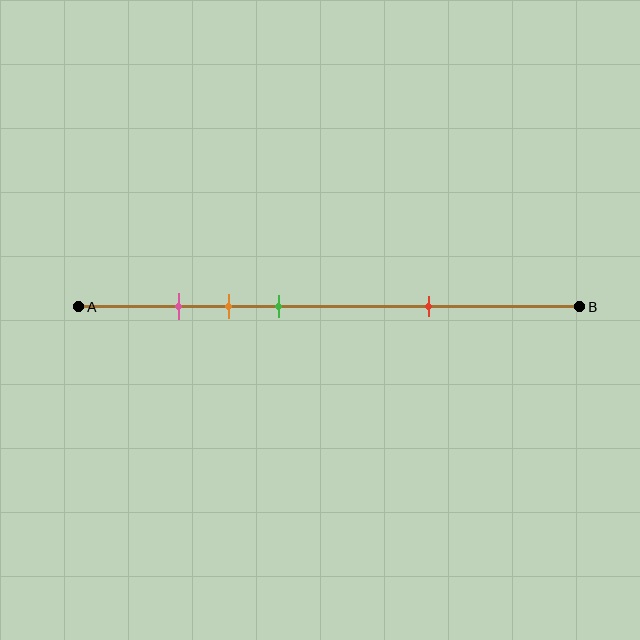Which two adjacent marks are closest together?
The pink and orange marks are the closest adjacent pair.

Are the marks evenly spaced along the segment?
No, the marks are not evenly spaced.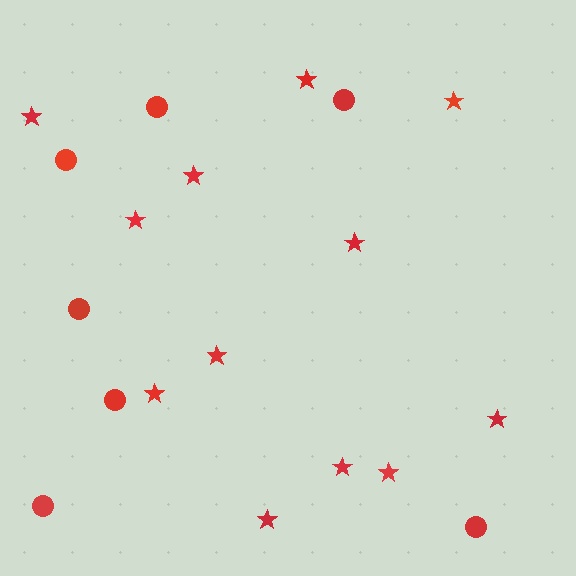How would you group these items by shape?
There are 2 groups: one group of circles (7) and one group of stars (12).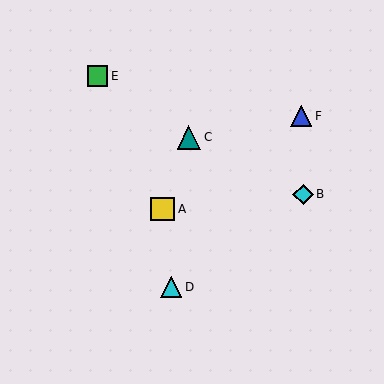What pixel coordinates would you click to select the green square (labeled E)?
Click at (98, 76) to select the green square E.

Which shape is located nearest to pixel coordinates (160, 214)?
The yellow square (labeled A) at (163, 209) is nearest to that location.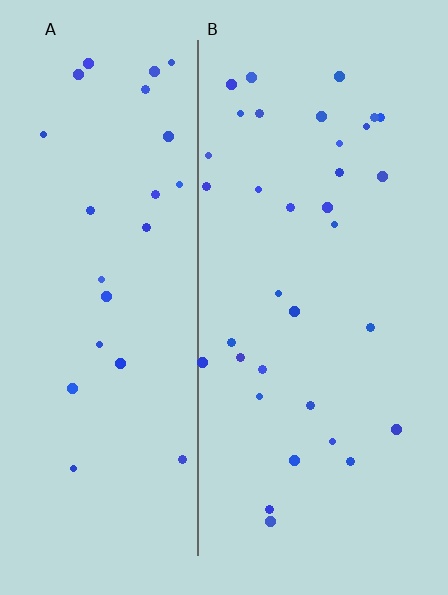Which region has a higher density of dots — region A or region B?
B (the right).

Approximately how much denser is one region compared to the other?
Approximately 1.4× — region B over region A.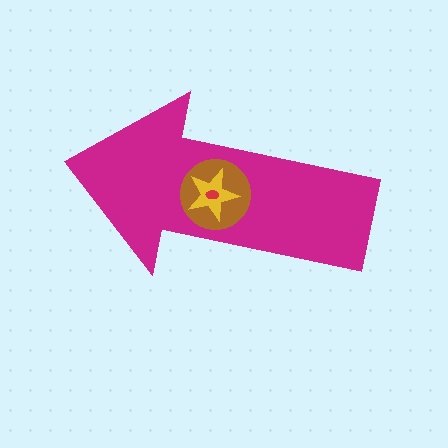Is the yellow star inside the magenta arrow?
Yes.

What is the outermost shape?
The magenta arrow.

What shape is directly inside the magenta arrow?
The brown circle.